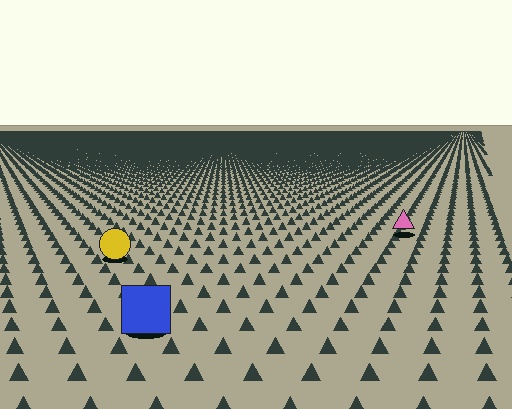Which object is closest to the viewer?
The blue square is closest. The texture marks near it are larger and more spread out.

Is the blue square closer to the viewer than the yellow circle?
Yes. The blue square is closer — you can tell from the texture gradient: the ground texture is coarser near it.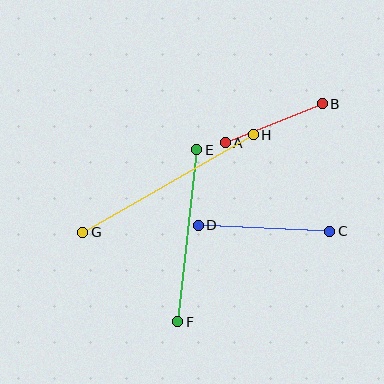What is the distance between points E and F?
The distance is approximately 173 pixels.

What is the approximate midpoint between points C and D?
The midpoint is at approximately (264, 228) pixels.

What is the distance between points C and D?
The distance is approximately 132 pixels.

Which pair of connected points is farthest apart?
Points G and H are farthest apart.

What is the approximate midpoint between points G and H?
The midpoint is at approximately (168, 183) pixels.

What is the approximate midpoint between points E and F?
The midpoint is at approximately (187, 236) pixels.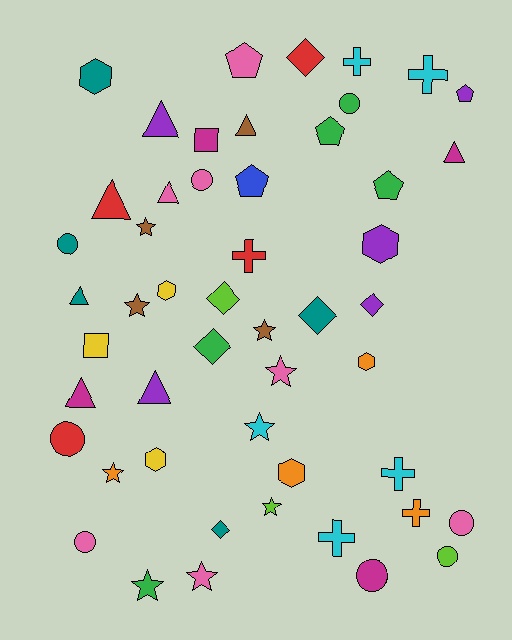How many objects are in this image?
There are 50 objects.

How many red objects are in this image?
There are 4 red objects.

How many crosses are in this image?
There are 6 crosses.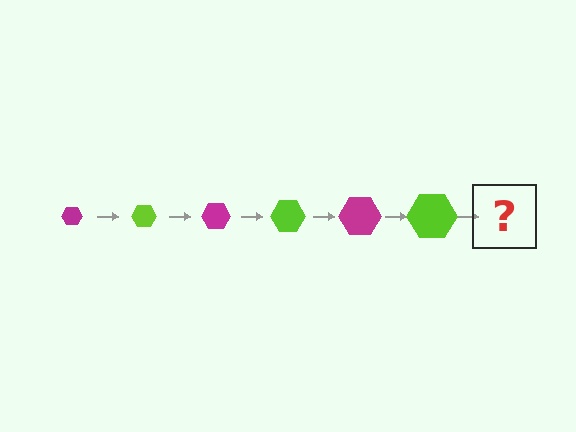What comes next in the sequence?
The next element should be a magenta hexagon, larger than the previous one.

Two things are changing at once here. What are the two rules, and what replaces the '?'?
The two rules are that the hexagon grows larger each step and the color cycles through magenta and lime. The '?' should be a magenta hexagon, larger than the previous one.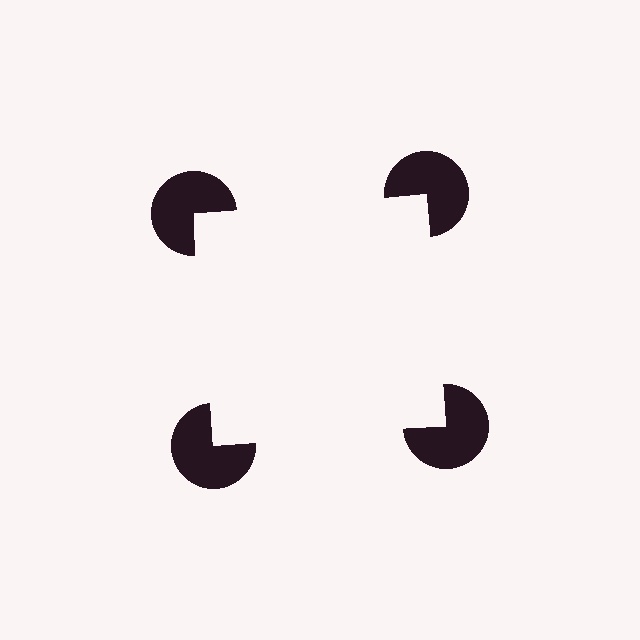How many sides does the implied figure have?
4 sides.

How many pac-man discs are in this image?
There are 4 — one at each vertex of the illusory square.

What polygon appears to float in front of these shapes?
An illusory square — its edges are inferred from the aligned wedge cuts in the pac-man discs, not physically drawn.